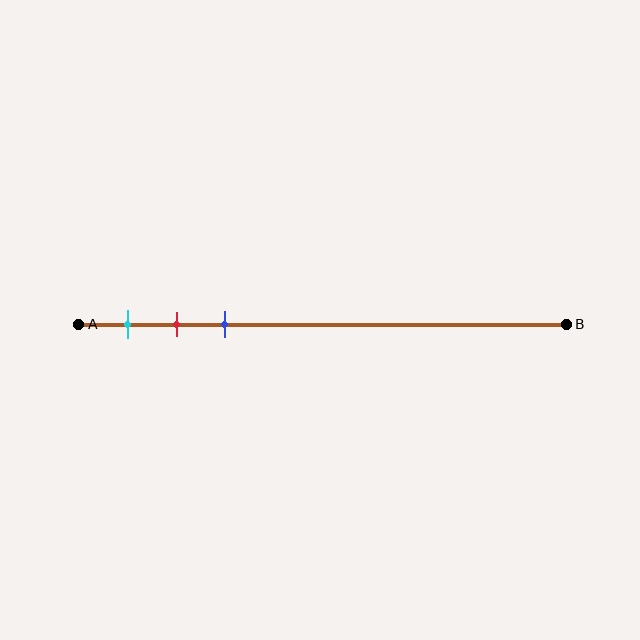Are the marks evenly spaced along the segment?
Yes, the marks are approximately evenly spaced.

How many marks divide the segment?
There are 3 marks dividing the segment.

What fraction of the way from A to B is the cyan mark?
The cyan mark is approximately 10% (0.1) of the way from A to B.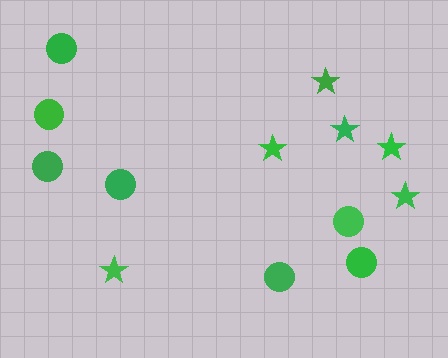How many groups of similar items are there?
There are 2 groups: one group of stars (6) and one group of circles (7).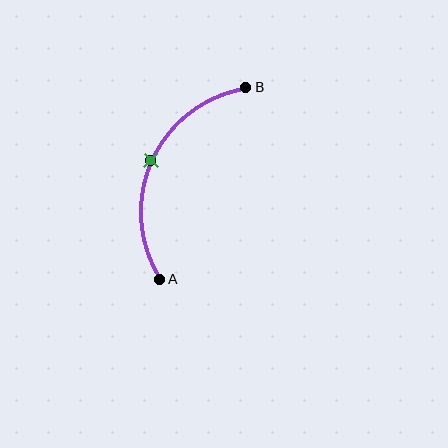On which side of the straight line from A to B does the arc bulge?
The arc bulges to the left of the straight line connecting A and B.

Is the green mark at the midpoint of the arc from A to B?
Yes. The green mark lies on the arc at equal arc-length from both A and B — it is the arc midpoint.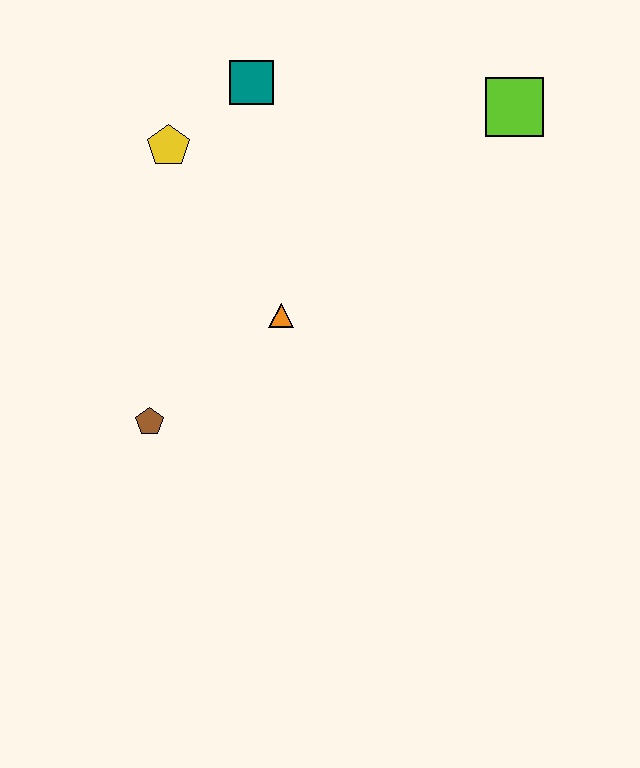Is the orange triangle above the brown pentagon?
Yes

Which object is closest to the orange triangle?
The brown pentagon is closest to the orange triangle.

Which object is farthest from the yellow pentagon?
The lime square is farthest from the yellow pentagon.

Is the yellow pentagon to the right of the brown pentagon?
Yes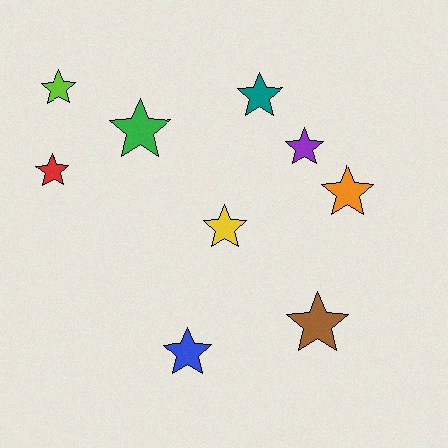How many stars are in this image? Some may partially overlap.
There are 9 stars.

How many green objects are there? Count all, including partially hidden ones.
There is 1 green object.